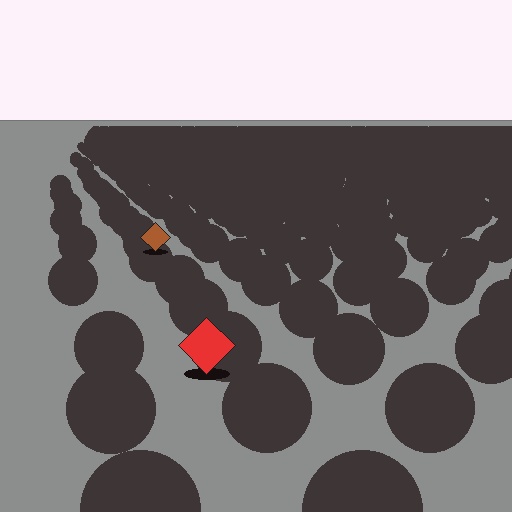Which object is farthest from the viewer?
The brown diamond is farthest from the viewer. It appears smaller and the ground texture around it is denser.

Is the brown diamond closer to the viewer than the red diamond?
No. The red diamond is closer — you can tell from the texture gradient: the ground texture is coarser near it.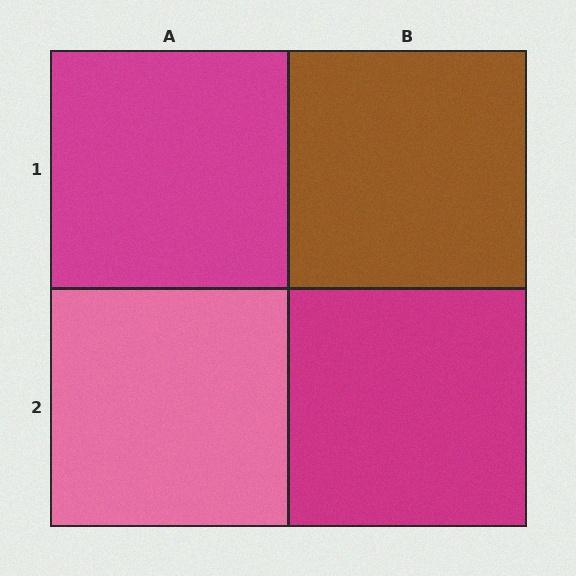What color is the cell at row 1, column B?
Brown.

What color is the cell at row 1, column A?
Magenta.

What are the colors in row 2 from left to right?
Pink, magenta.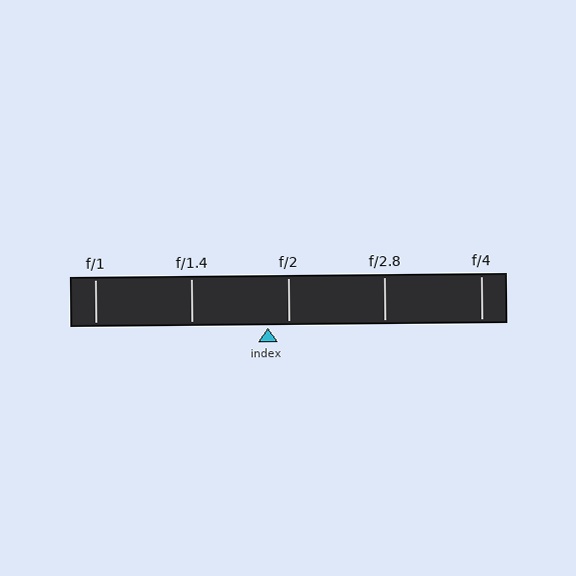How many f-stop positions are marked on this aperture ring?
There are 5 f-stop positions marked.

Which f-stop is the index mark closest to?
The index mark is closest to f/2.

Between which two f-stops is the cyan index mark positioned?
The index mark is between f/1.4 and f/2.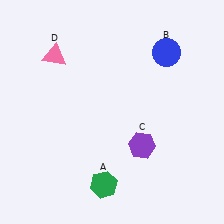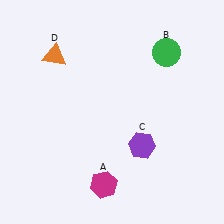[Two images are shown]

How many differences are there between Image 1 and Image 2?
There are 3 differences between the two images.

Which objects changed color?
A changed from green to magenta. B changed from blue to green. D changed from pink to orange.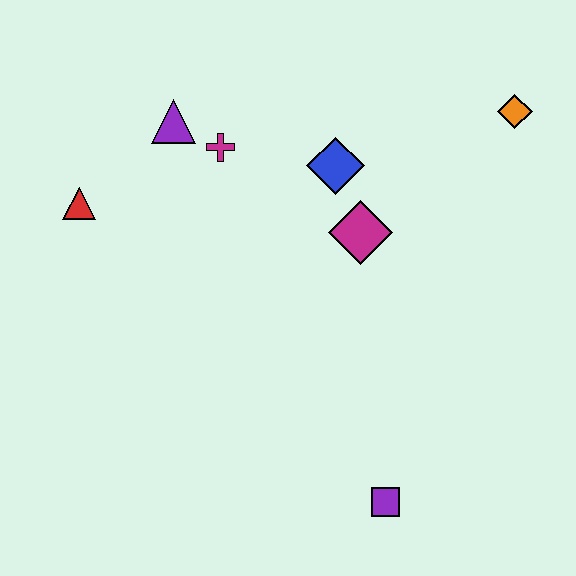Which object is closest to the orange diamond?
The blue diamond is closest to the orange diamond.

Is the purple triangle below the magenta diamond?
No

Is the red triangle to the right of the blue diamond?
No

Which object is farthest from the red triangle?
The orange diamond is farthest from the red triangle.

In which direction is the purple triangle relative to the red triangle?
The purple triangle is to the right of the red triangle.